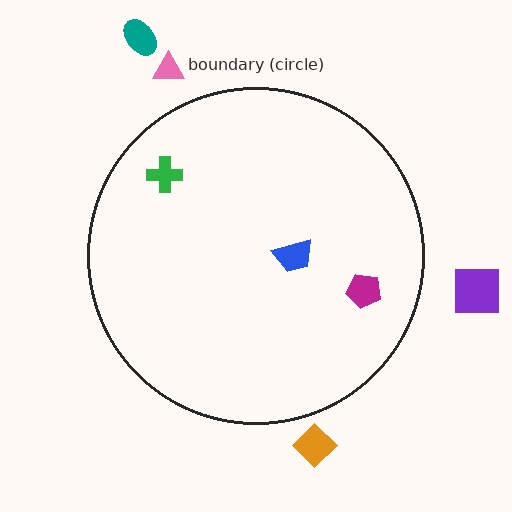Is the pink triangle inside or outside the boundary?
Outside.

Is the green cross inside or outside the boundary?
Inside.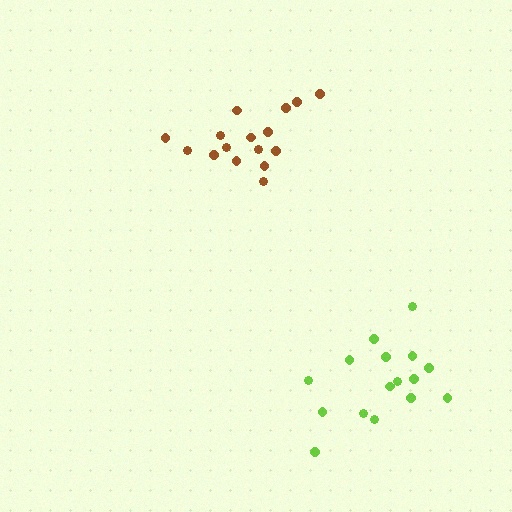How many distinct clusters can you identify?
There are 2 distinct clusters.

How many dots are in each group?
Group 1: 16 dots, Group 2: 16 dots (32 total).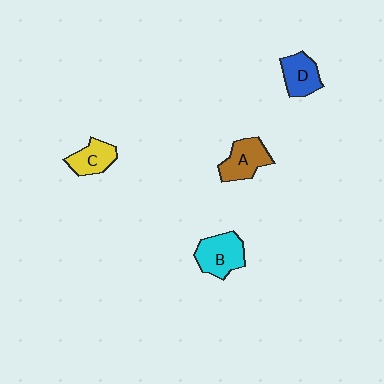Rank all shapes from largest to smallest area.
From largest to smallest: B (cyan), A (brown), D (blue), C (yellow).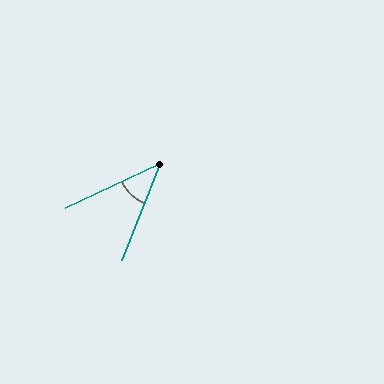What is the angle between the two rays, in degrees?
Approximately 43 degrees.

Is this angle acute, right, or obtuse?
It is acute.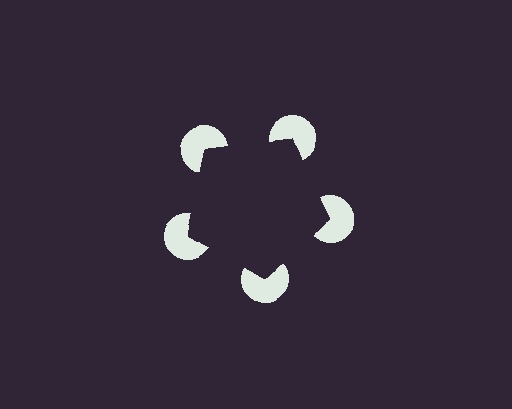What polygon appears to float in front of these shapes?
An illusory pentagon — its edges are inferred from the aligned wedge cuts in the pac-man discs, not physically drawn.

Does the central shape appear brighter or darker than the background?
It typically appears slightly darker than the background, even though no actual brightness change is drawn.